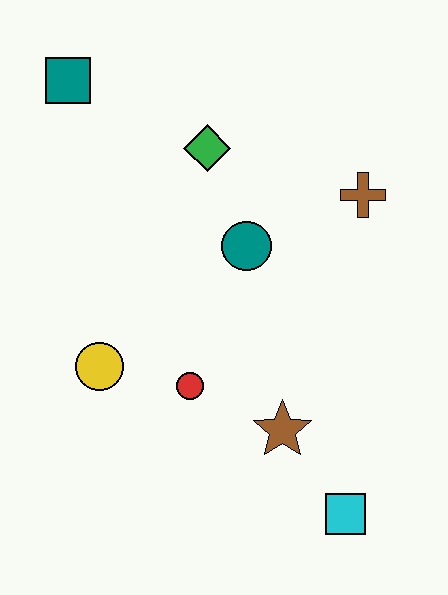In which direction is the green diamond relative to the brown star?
The green diamond is above the brown star.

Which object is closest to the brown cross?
The teal circle is closest to the brown cross.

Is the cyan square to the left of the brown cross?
Yes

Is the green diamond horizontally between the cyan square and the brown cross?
No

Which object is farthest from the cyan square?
The teal square is farthest from the cyan square.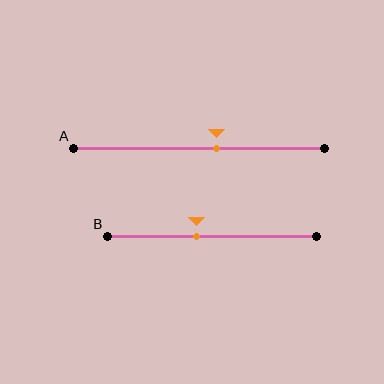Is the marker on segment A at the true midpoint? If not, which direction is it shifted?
No, the marker on segment A is shifted to the right by about 7% of the segment length.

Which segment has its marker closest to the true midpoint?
Segment A has its marker closest to the true midpoint.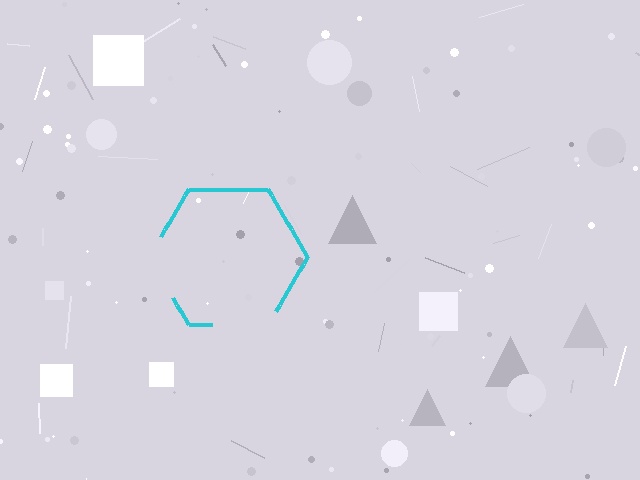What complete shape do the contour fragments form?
The contour fragments form a hexagon.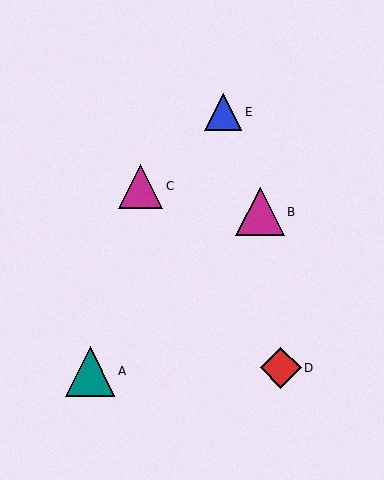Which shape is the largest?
The teal triangle (labeled A) is the largest.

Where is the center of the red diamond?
The center of the red diamond is at (281, 368).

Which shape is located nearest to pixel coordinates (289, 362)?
The red diamond (labeled D) at (281, 368) is nearest to that location.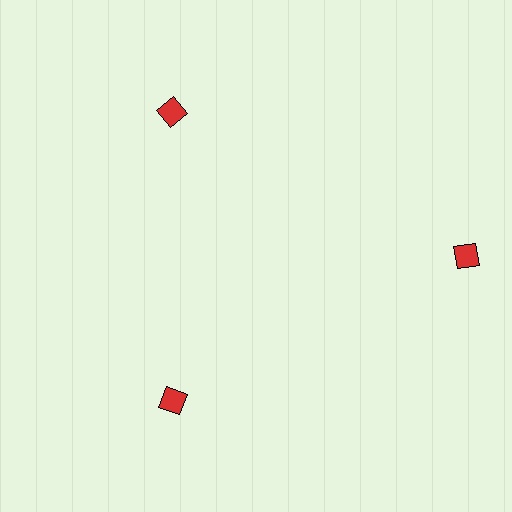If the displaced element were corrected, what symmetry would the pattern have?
It would have 3-fold rotational symmetry — the pattern would map onto itself every 120 degrees.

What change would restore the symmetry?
The symmetry would be restored by moving it inward, back onto the ring so that all 3 diamonds sit at equal angles and equal distance from the center.